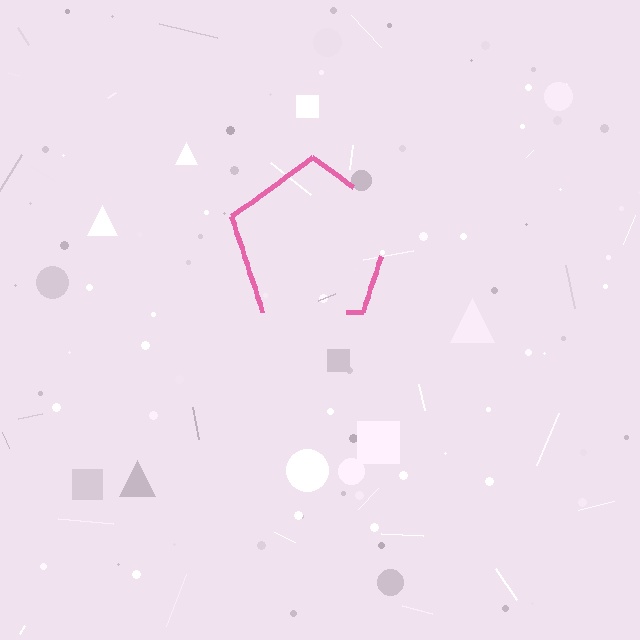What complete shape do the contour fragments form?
The contour fragments form a pentagon.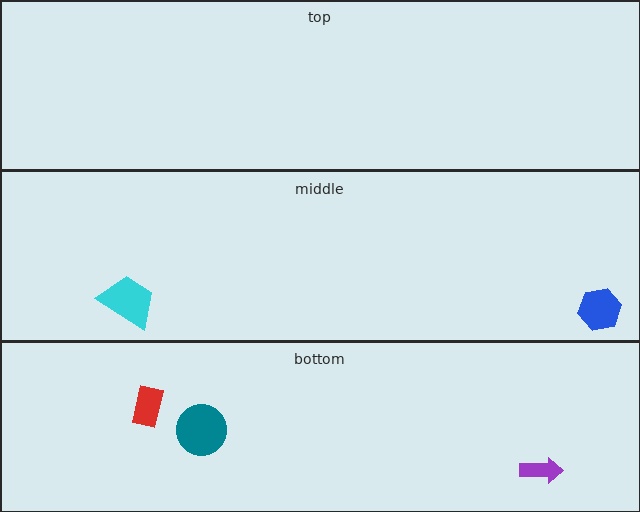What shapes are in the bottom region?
The red rectangle, the purple arrow, the teal circle.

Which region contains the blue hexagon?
The middle region.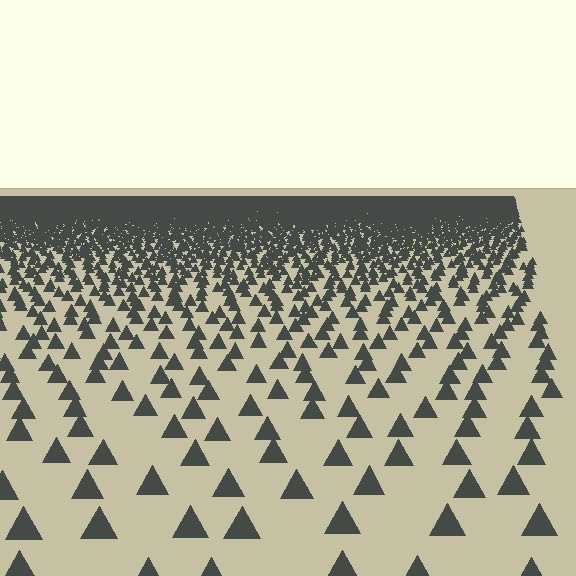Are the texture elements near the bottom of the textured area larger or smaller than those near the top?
Larger. Near the bottom, elements are closer to the viewer and appear at a bigger on-screen size.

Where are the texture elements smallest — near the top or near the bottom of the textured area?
Near the top.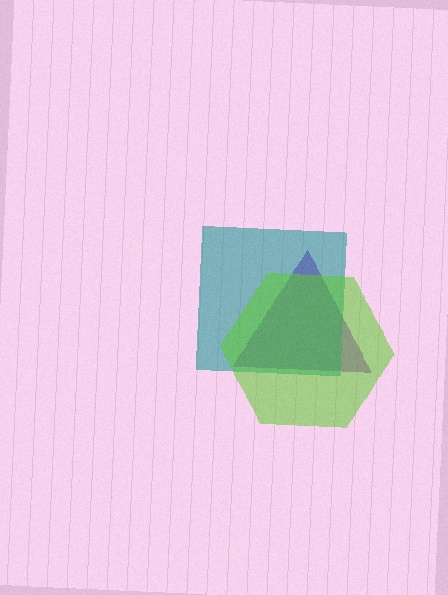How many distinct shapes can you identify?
There are 3 distinct shapes: a purple triangle, a teal square, a lime hexagon.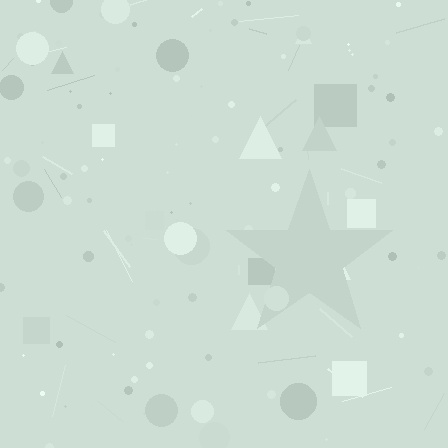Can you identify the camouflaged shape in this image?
The camouflaged shape is a star.